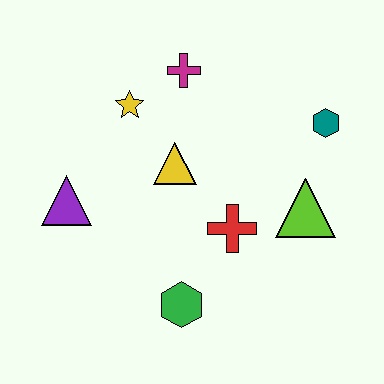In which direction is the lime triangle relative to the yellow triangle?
The lime triangle is to the right of the yellow triangle.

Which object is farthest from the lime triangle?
The purple triangle is farthest from the lime triangle.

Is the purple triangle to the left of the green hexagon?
Yes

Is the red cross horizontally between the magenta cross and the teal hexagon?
Yes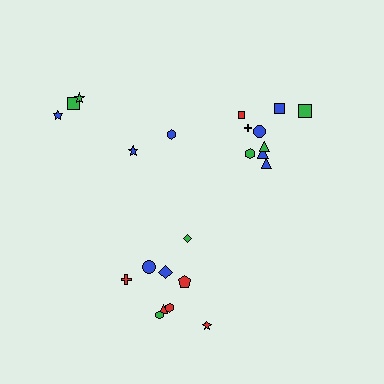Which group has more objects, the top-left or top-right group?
The top-right group.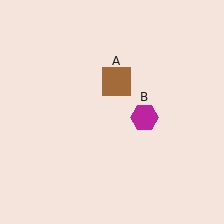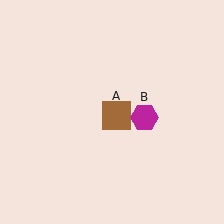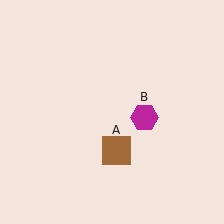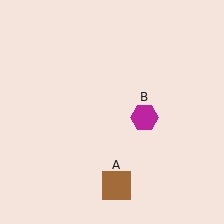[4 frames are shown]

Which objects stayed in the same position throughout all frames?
Magenta hexagon (object B) remained stationary.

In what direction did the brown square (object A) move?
The brown square (object A) moved down.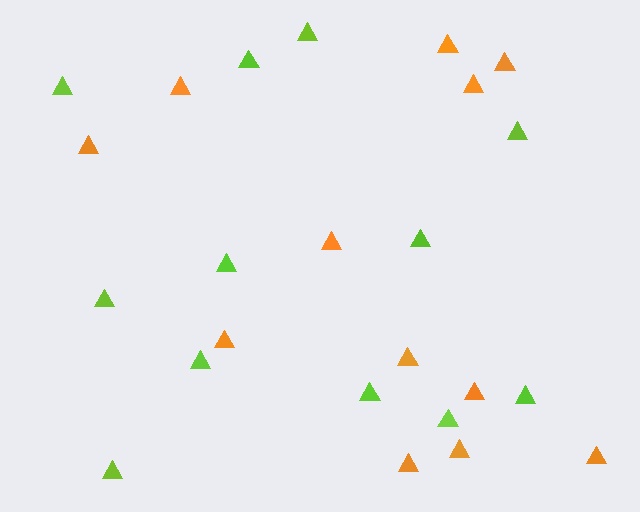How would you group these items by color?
There are 2 groups: one group of lime triangles (12) and one group of orange triangles (12).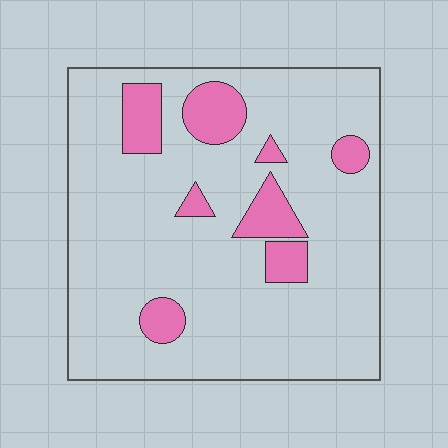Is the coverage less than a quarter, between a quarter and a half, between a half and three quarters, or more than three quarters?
Less than a quarter.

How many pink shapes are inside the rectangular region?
8.